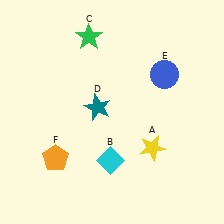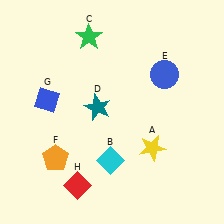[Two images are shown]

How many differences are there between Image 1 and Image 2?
There are 2 differences between the two images.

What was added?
A blue diamond (G), a red diamond (H) were added in Image 2.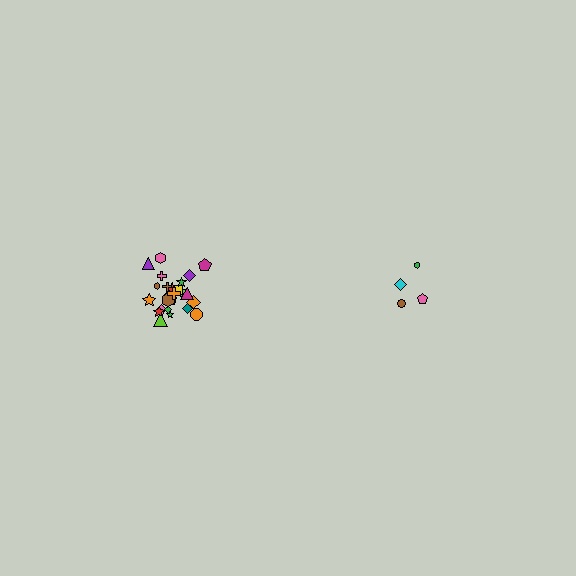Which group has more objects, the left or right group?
The left group.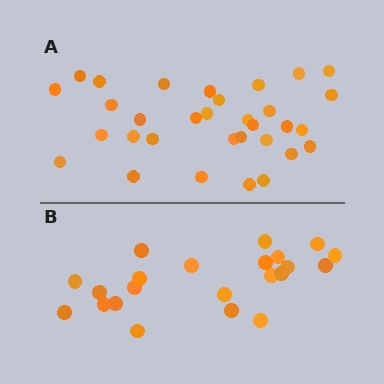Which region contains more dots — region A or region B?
Region A (the top region) has more dots.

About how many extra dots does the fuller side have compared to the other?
Region A has roughly 10 or so more dots than region B.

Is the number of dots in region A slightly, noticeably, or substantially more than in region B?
Region A has substantially more. The ratio is roughly 1.5 to 1.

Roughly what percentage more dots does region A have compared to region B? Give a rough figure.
About 45% more.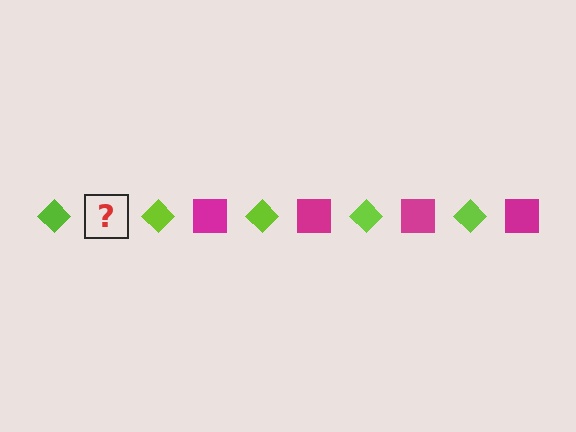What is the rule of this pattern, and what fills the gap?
The rule is that the pattern alternates between lime diamond and magenta square. The gap should be filled with a magenta square.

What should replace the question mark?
The question mark should be replaced with a magenta square.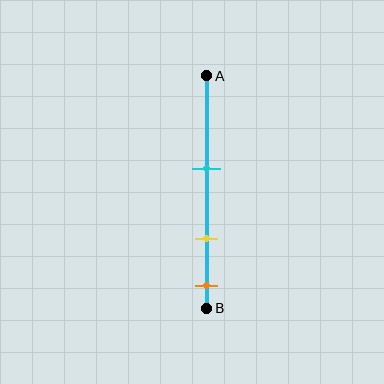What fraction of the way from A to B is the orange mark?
The orange mark is approximately 90% (0.9) of the way from A to B.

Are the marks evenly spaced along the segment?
Yes, the marks are approximately evenly spaced.